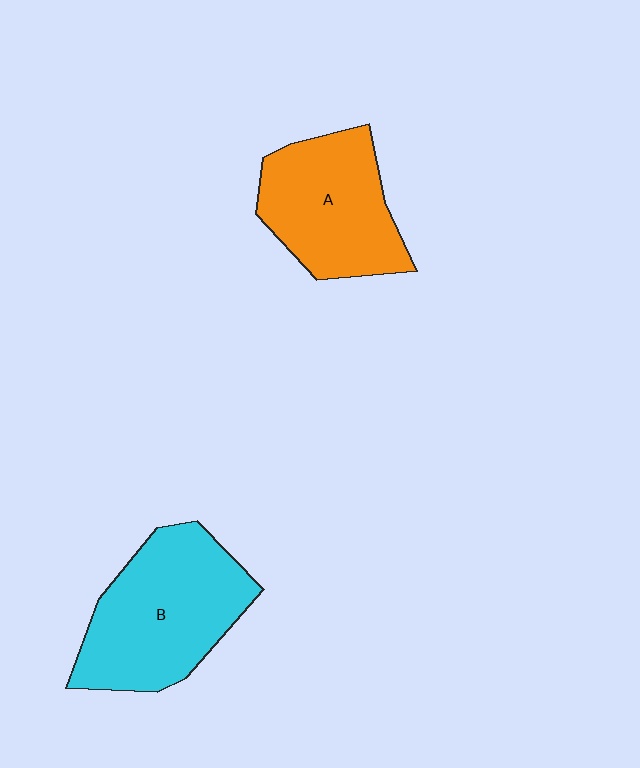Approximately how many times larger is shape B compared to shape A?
Approximately 1.2 times.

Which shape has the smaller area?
Shape A (orange).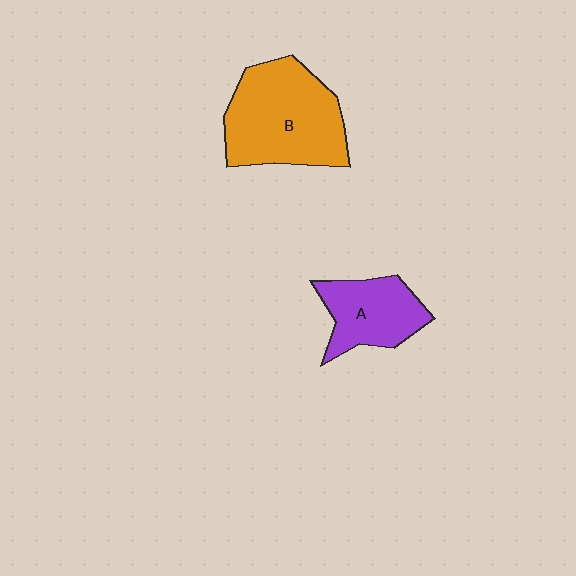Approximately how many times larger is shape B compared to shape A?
Approximately 1.7 times.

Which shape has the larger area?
Shape B (orange).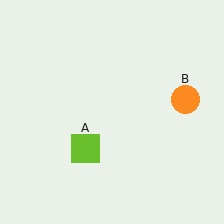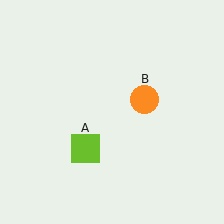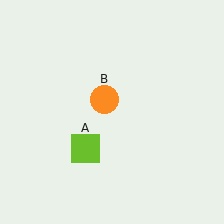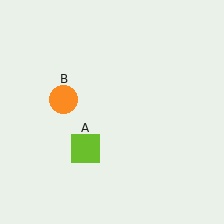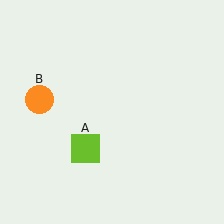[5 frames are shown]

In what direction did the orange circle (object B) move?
The orange circle (object B) moved left.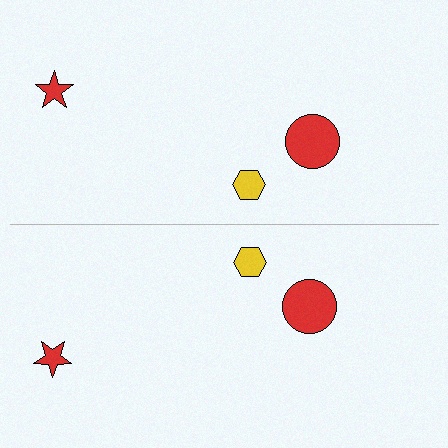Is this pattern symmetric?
Yes, this pattern has bilateral (reflection) symmetry.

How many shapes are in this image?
There are 6 shapes in this image.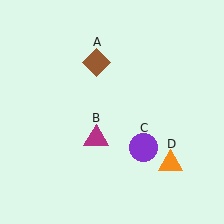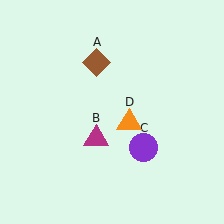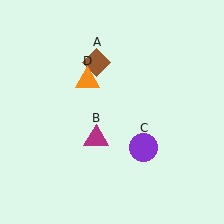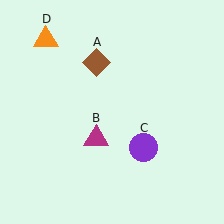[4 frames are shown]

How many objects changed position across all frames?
1 object changed position: orange triangle (object D).